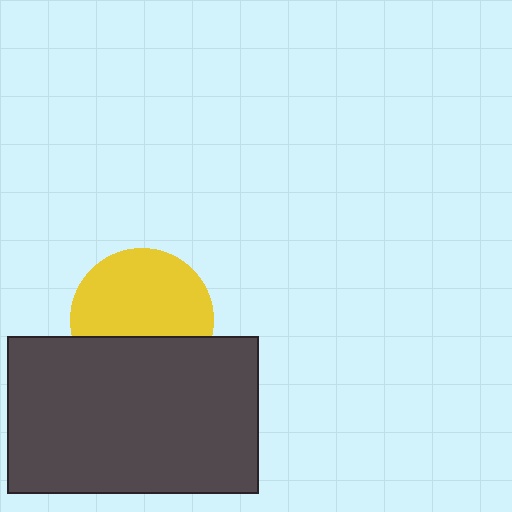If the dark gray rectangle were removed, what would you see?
You would see the complete yellow circle.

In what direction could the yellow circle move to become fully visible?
The yellow circle could move up. That would shift it out from behind the dark gray rectangle entirely.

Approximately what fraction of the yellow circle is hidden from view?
Roughly 36% of the yellow circle is hidden behind the dark gray rectangle.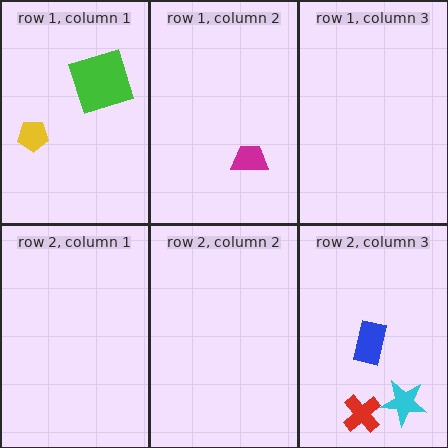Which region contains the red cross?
The row 2, column 3 region.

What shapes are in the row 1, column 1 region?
The green square, the yellow pentagon.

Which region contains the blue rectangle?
The row 2, column 3 region.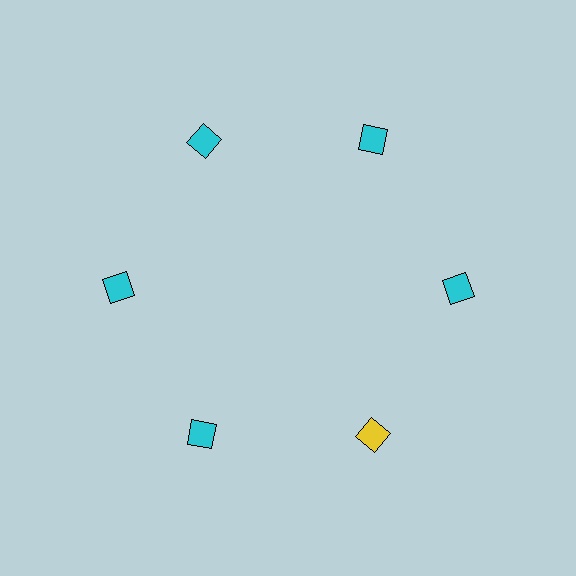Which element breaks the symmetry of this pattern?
The yellow diamond at roughly the 5 o'clock position breaks the symmetry. All other shapes are cyan diamonds.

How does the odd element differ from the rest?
It has a different color: yellow instead of cyan.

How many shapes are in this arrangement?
There are 6 shapes arranged in a ring pattern.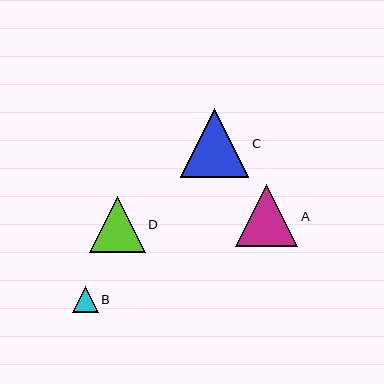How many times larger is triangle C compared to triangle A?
Triangle C is approximately 1.1 times the size of triangle A.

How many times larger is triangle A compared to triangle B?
Triangle A is approximately 2.4 times the size of triangle B.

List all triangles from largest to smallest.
From largest to smallest: C, A, D, B.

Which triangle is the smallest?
Triangle B is the smallest with a size of approximately 26 pixels.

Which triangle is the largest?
Triangle C is the largest with a size of approximately 69 pixels.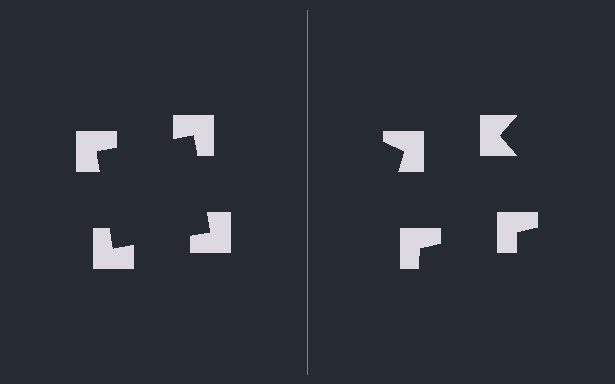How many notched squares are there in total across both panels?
8 — 4 on each side.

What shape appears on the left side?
An illusory square.